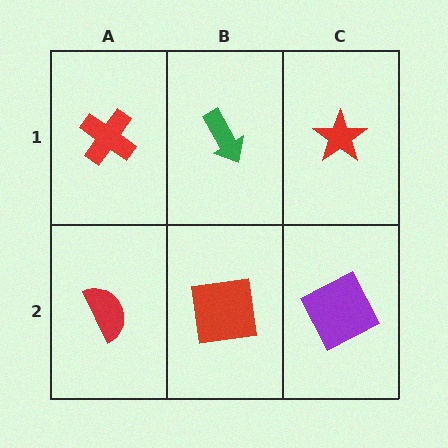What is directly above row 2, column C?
A red star.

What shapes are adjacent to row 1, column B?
A red square (row 2, column B), a red cross (row 1, column A), a red star (row 1, column C).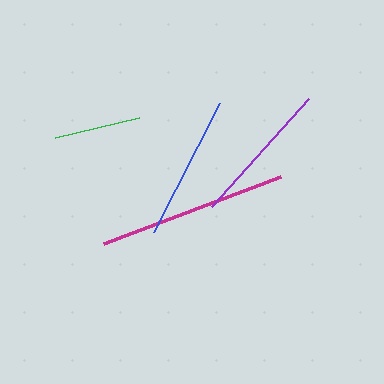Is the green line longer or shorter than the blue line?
The blue line is longer than the green line.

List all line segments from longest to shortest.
From longest to shortest: magenta, purple, blue, green.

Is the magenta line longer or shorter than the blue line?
The magenta line is longer than the blue line.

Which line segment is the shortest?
The green line is the shortest at approximately 86 pixels.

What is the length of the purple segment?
The purple segment is approximately 146 pixels long.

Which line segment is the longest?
The magenta line is the longest at approximately 189 pixels.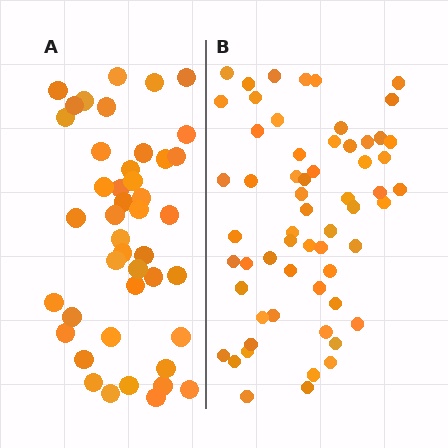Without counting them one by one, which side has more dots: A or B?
Region B (the right region) has more dots.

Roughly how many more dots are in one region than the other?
Region B has approximately 15 more dots than region A.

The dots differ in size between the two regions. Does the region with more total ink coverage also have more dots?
No. Region A has more total ink coverage because its dots are larger, but region B actually contains more individual dots. Total area can be misleading — the number of items is what matters here.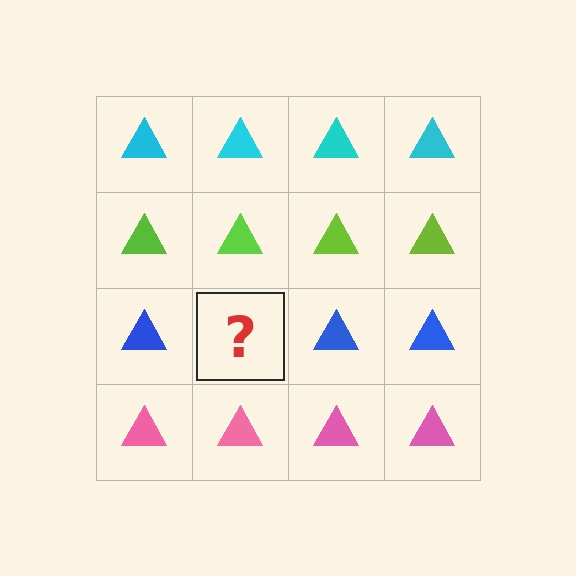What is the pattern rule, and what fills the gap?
The rule is that each row has a consistent color. The gap should be filled with a blue triangle.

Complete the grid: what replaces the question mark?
The question mark should be replaced with a blue triangle.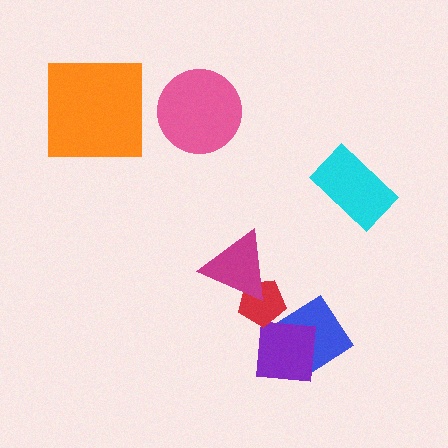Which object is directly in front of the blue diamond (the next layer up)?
The purple square is directly in front of the blue diamond.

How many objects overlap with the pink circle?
0 objects overlap with the pink circle.